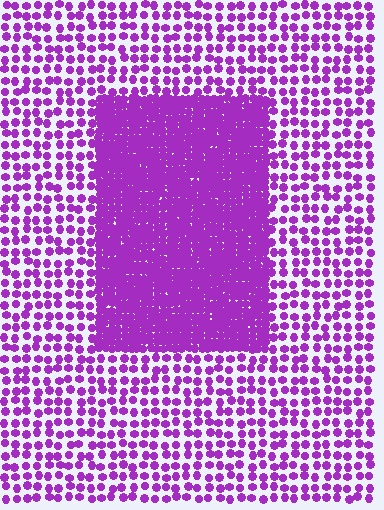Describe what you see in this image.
The image contains small purple elements arranged at two different densities. A rectangle-shaped region is visible where the elements are more densely packed than the surrounding area.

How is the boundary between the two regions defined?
The boundary is defined by a change in element density (approximately 2.8x ratio). All elements are the same color, size, and shape.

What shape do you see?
I see a rectangle.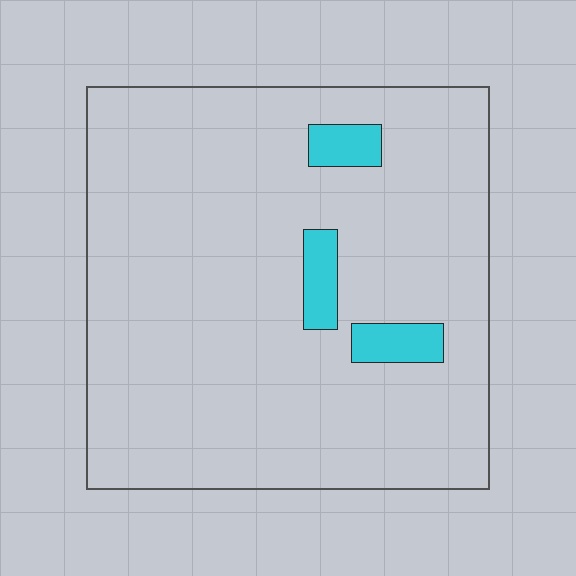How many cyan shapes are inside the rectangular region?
3.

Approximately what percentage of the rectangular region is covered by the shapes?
Approximately 5%.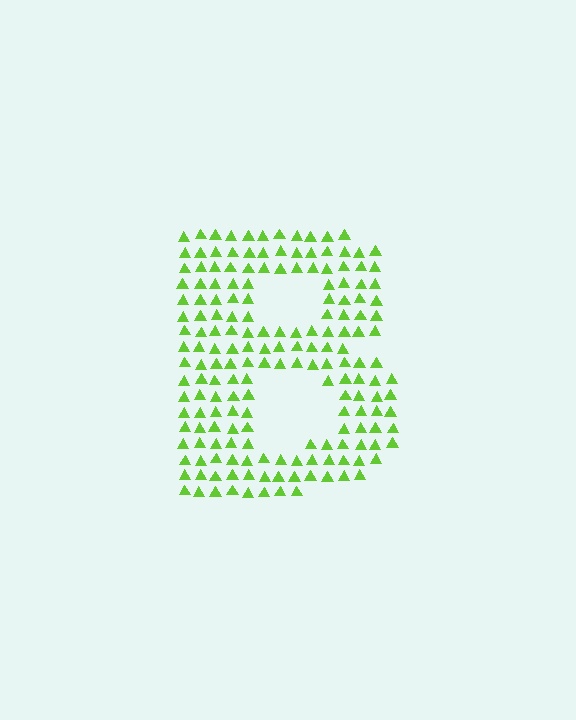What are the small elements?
The small elements are triangles.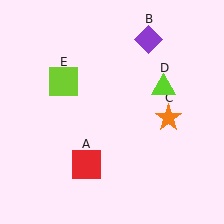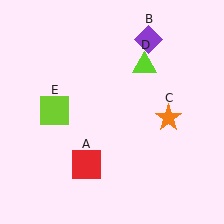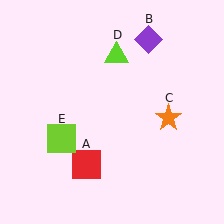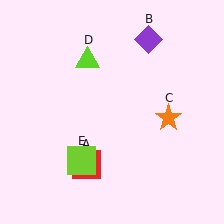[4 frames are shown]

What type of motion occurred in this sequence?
The lime triangle (object D), lime square (object E) rotated counterclockwise around the center of the scene.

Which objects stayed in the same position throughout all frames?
Red square (object A) and purple diamond (object B) and orange star (object C) remained stationary.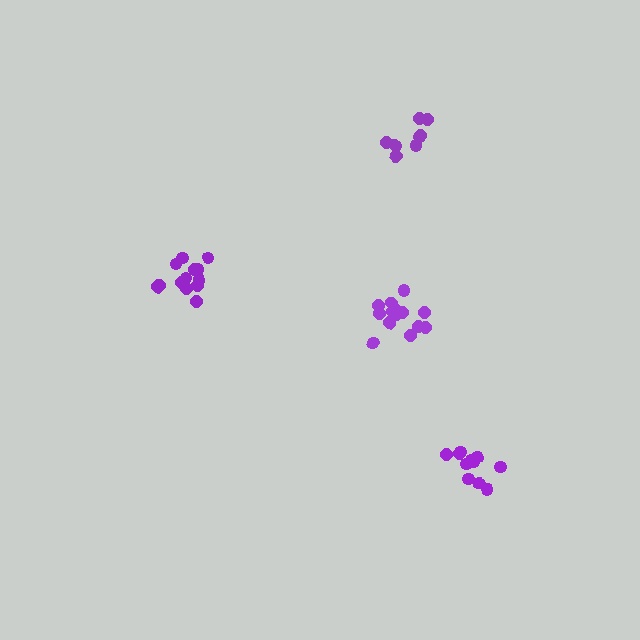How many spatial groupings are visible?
There are 4 spatial groupings.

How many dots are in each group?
Group 1: 11 dots, Group 2: 9 dots, Group 3: 13 dots, Group 4: 14 dots (47 total).